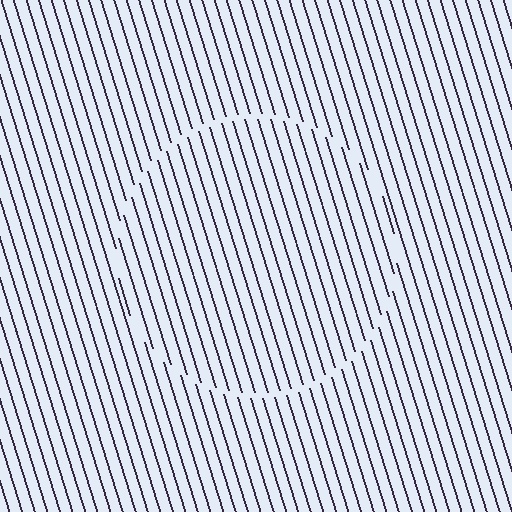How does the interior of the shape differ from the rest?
The interior of the shape contains the same grating, shifted by half a period — the contour is defined by the phase discontinuity where line-ends from the inner and outer gratings abut.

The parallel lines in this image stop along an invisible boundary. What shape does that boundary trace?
An illusory circle. The interior of the shape contains the same grating, shifted by half a period — the contour is defined by the phase discontinuity where line-ends from the inner and outer gratings abut.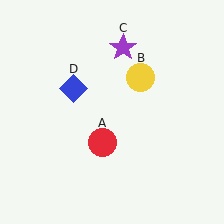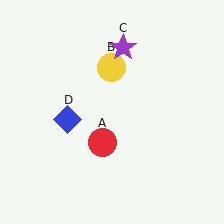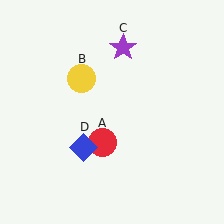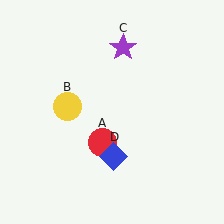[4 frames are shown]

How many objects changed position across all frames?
2 objects changed position: yellow circle (object B), blue diamond (object D).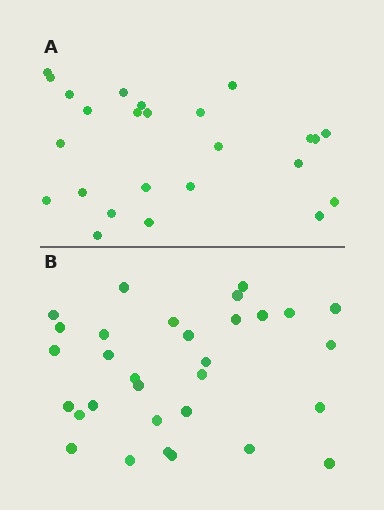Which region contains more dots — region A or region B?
Region B (the bottom region) has more dots.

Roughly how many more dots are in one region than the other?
Region B has about 6 more dots than region A.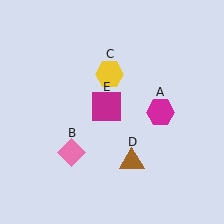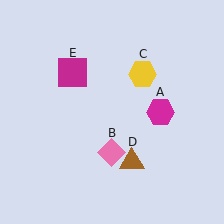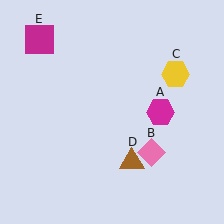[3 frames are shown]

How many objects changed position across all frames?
3 objects changed position: pink diamond (object B), yellow hexagon (object C), magenta square (object E).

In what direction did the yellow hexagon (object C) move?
The yellow hexagon (object C) moved right.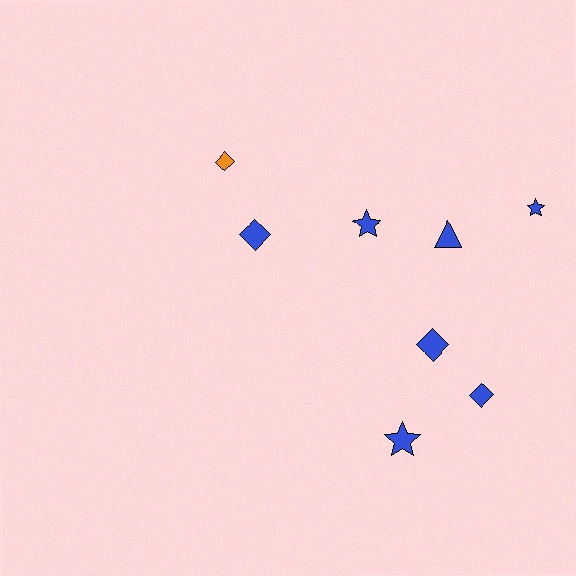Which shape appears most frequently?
Diamond, with 4 objects.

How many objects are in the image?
There are 8 objects.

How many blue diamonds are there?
There are 3 blue diamonds.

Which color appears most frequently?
Blue, with 7 objects.